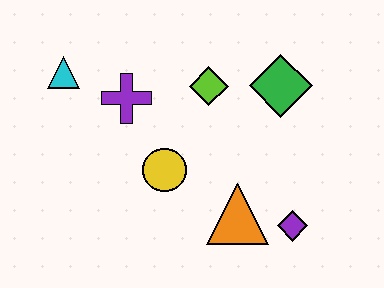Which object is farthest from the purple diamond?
The cyan triangle is farthest from the purple diamond.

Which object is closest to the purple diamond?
The orange triangle is closest to the purple diamond.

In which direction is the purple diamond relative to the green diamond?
The purple diamond is below the green diamond.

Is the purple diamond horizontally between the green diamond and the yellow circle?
No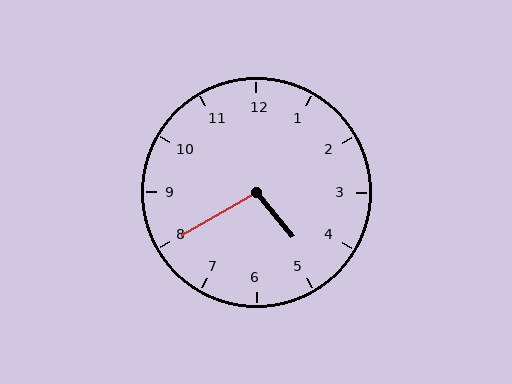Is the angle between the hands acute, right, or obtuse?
It is obtuse.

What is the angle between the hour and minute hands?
Approximately 100 degrees.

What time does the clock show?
4:40.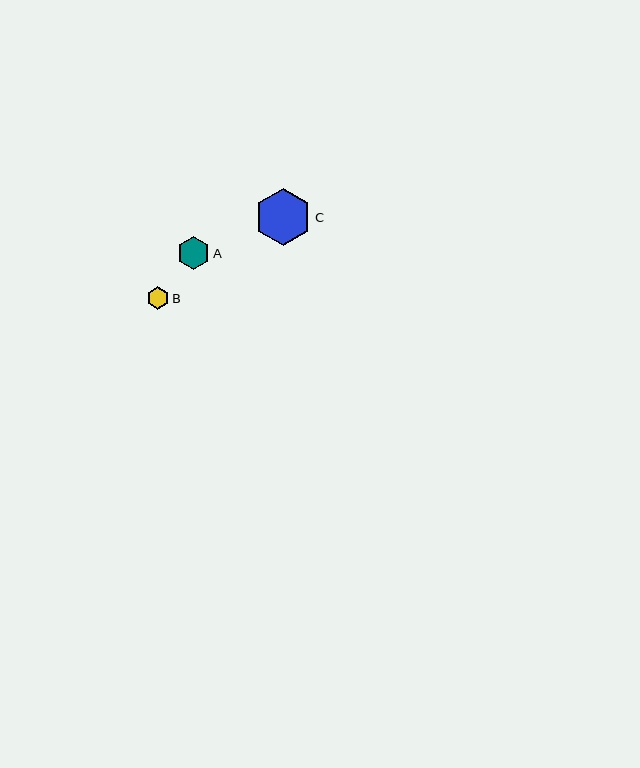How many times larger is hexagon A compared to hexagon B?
Hexagon A is approximately 1.4 times the size of hexagon B.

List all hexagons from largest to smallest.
From largest to smallest: C, A, B.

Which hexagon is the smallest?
Hexagon B is the smallest with a size of approximately 22 pixels.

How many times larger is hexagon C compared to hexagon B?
Hexagon C is approximately 2.5 times the size of hexagon B.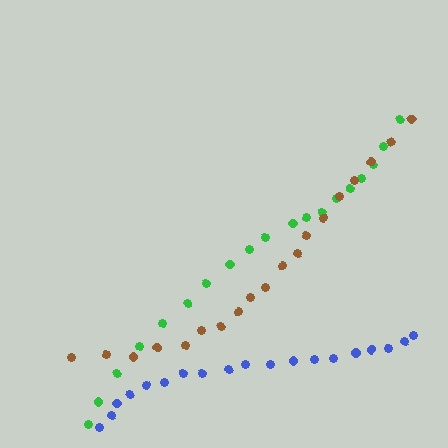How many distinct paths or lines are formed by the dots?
There are 3 distinct paths.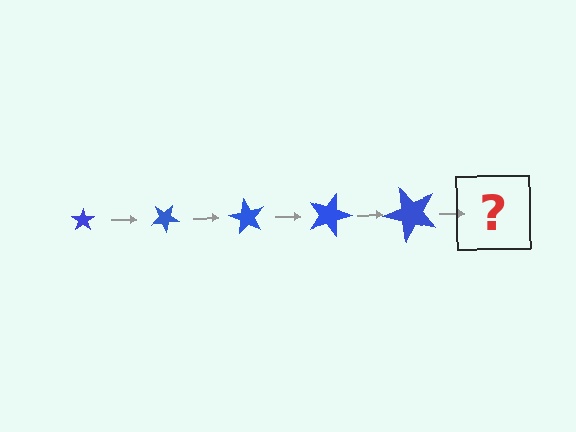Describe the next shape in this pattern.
It should be a star, larger than the previous one and rotated 150 degrees from the start.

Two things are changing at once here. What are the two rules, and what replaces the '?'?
The two rules are that the star grows larger each step and it rotates 30 degrees each step. The '?' should be a star, larger than the previous one and rotated 150 degrees from the start.